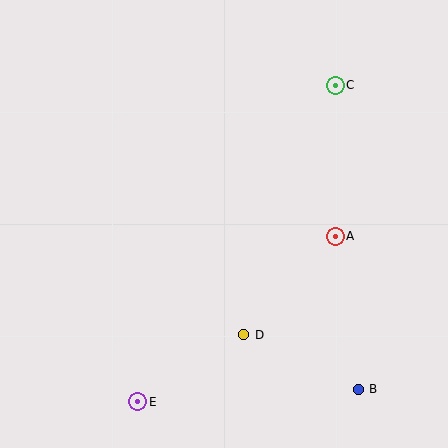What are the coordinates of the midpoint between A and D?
The midpoint between A and D is at (290, 285).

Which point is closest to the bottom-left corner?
Point E is closest to the bottom-left corner.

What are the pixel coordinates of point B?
Point B is at (358, 389).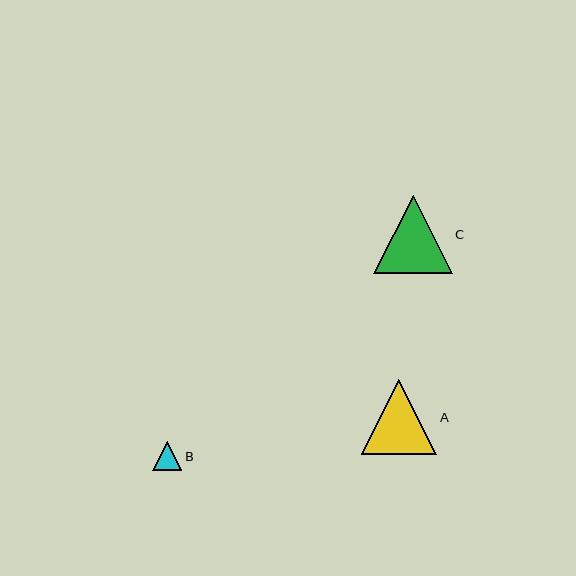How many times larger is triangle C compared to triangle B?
Triangle C is approximately 2.7 times the size of triangle B.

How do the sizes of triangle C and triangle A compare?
Triangle C and triangle A are approximately the same size.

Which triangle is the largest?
Triangle C is the largest with a size of approximately 78 pixels.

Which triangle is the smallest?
Triangle B is the smallest with a size of approximately 29 pixels.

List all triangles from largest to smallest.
From largest to smallest: C, A, B.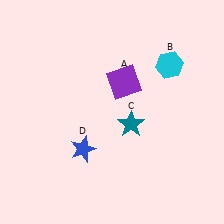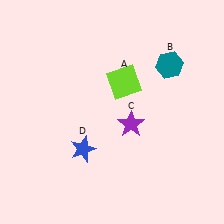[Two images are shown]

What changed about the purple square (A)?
In Image 1, A is purple. In Image 2, it changed to lime.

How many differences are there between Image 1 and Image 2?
There are 3 differences between the two images.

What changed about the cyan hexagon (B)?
In Image 1, B is cyan. In Image 2, it changed to teal.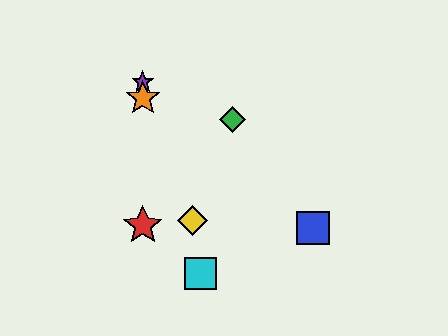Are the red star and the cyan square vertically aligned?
No, the red star is at x≈143 and the cyan square is at x≈200.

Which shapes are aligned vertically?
The red star, the purple star, the orange star are aligned vertically.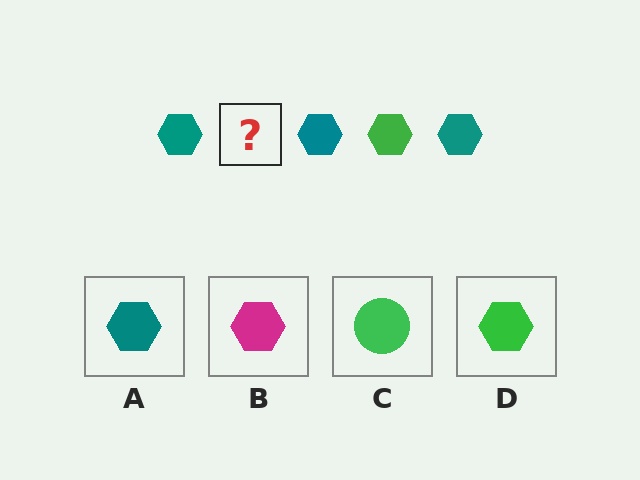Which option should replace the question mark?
Option D.